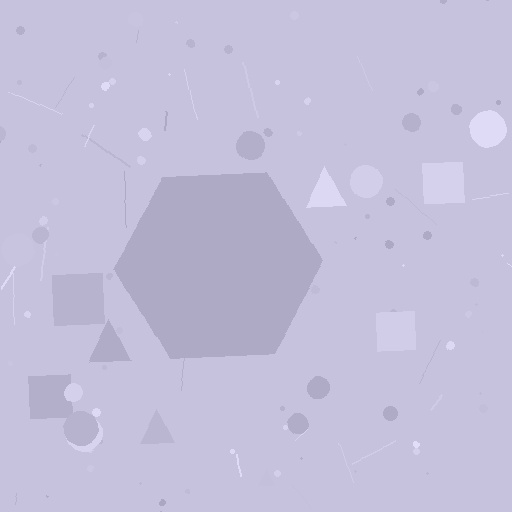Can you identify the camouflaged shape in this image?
The camouflaged shape is a hexagon.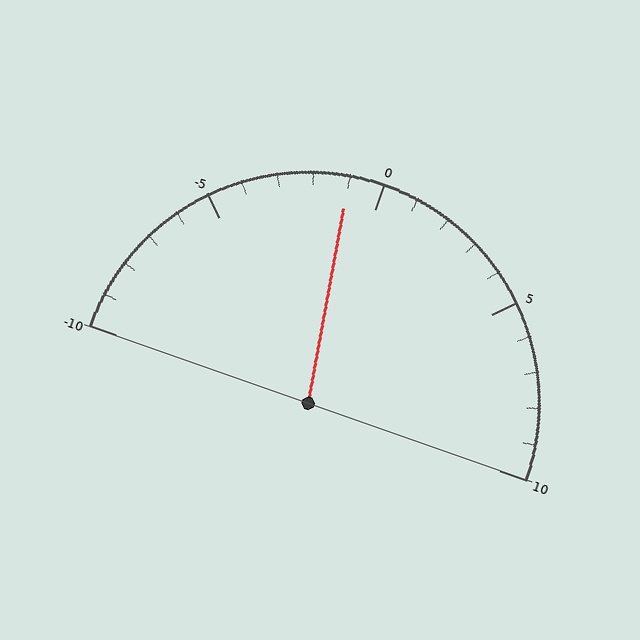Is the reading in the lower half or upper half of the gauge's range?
The reading is in the lower half of the range (-10 to 10).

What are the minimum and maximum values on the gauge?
The gauge ranges from -10 to 10.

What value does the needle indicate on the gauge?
The needle indicates approximately -1.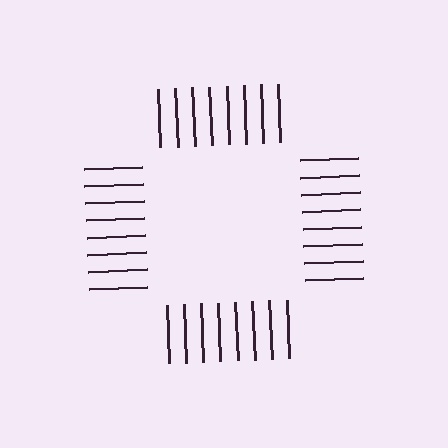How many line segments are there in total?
32 — 8 along each of the 4 edges.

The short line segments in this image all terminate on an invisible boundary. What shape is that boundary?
An illusory square — the line segments terminate on its edges but no continuous stroke is drawn.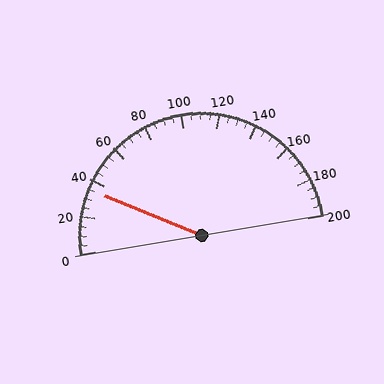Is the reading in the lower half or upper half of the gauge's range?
The reading is in the lower half of the range (0 to 200).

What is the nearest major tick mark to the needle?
The nearest major tick mark is 40.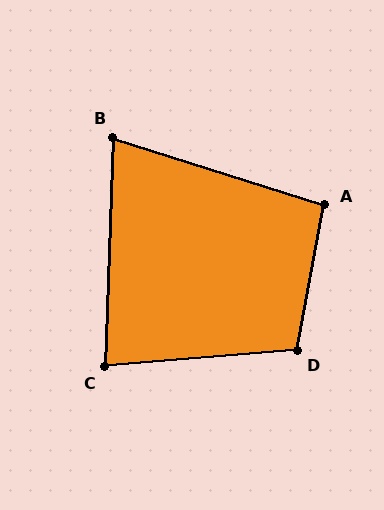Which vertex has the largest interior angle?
D, at approximately 105 degrees.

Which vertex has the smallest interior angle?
B, at approximately 75 degrees.